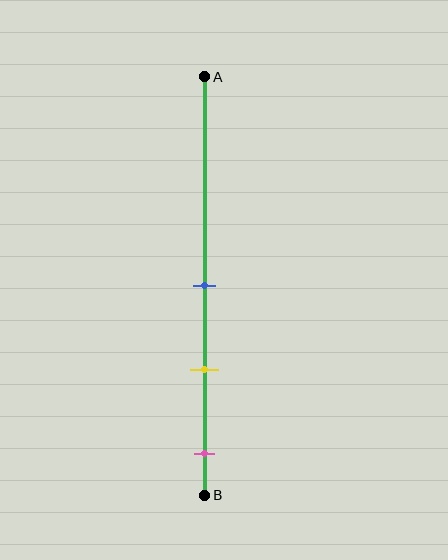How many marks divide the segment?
There are 3 marks dividing the segment.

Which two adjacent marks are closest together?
The blue and yellow marks are the closest adjacent pair.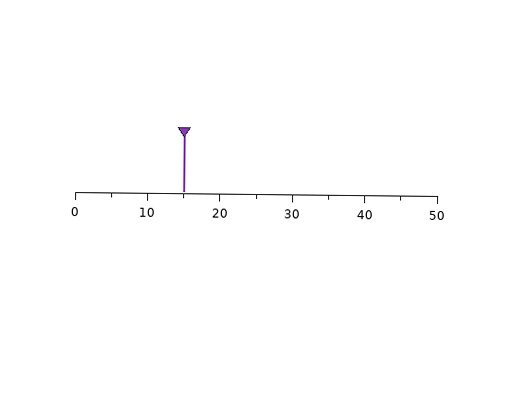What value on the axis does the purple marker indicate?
The marker indicates approximately 15.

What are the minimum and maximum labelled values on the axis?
The axis runs from 0 to 50.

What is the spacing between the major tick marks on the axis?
The major ticks are spaced 10 apart.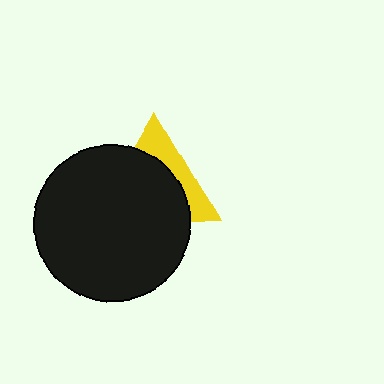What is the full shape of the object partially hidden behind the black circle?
The partially hidden object is a yellow triangle.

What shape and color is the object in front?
The object in front is a black circle.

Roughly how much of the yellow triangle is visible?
A small part of it is visible (roughly 34%).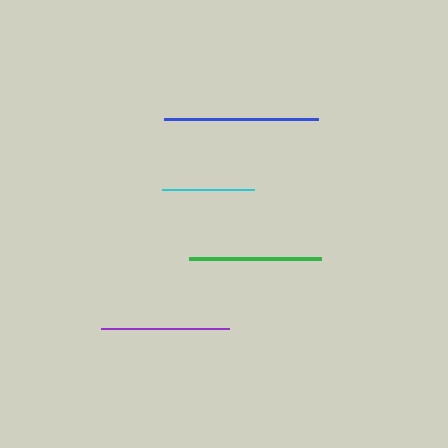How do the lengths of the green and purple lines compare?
The green and purple lines are approximately the same length.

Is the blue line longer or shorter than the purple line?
The blue line is longer than the purple line.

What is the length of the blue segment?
The blue segment is approximately 154 pixels long.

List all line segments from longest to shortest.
From longest to shortest: blue, green, purple, cyan.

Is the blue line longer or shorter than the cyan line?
The blue line is longer than the cyan line.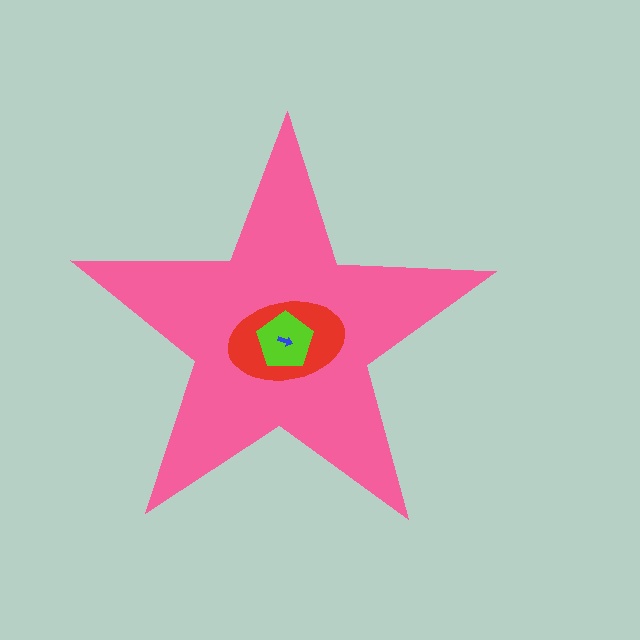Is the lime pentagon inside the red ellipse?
Yes.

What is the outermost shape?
The pink star.